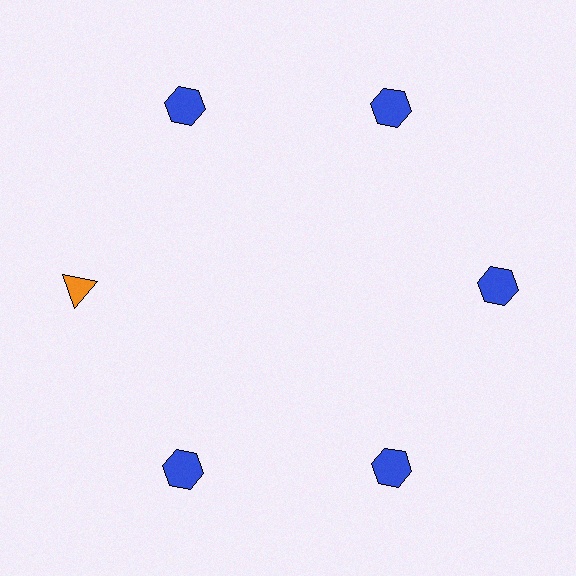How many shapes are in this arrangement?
There are 6 shapes arranged in a ring pattern.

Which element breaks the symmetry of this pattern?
The orange triangle at roughly the 9 o'clock position breaks the symmetry. All other shapes are blue hexagons.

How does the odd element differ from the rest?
It differs in both color (orange instead of blue) and shape (triangle instead of hexagon).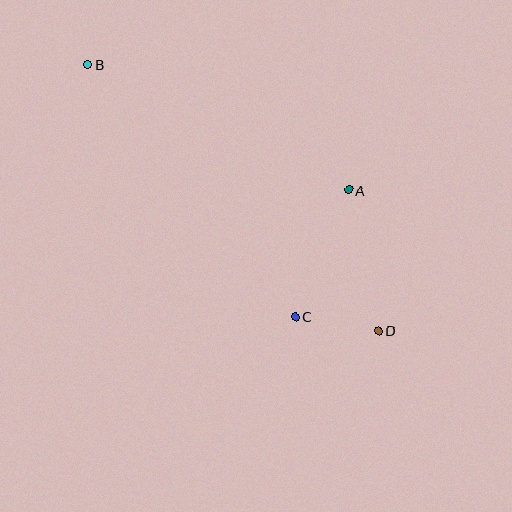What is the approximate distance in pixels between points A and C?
The distance between A and C is approximately 138 pixels.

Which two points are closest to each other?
Points C and D are closest to each other.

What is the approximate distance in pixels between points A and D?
The distance between A and D is approximately 144 pixels.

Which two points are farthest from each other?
Points B and D are farthest from each other.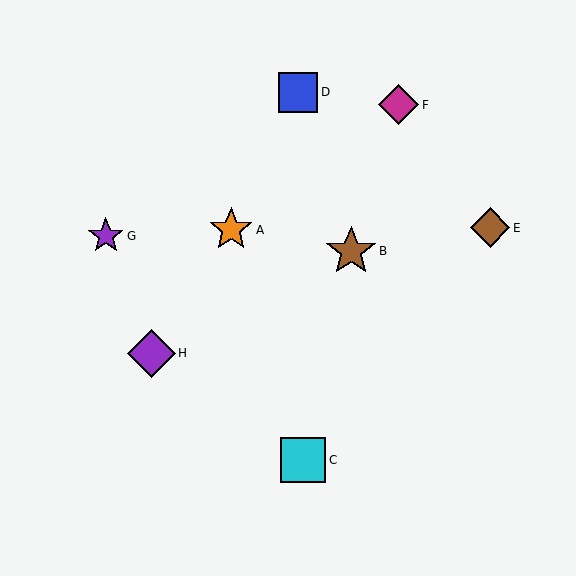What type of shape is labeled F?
Shape F is a magenta diamond.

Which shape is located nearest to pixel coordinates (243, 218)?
The orange star (labeled A) at (231, 230) is nearest to that location.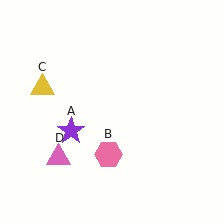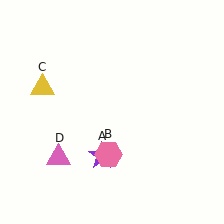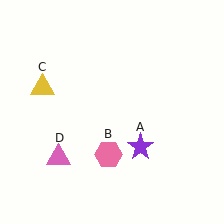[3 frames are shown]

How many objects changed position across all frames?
1 object changed position: purple star (object A).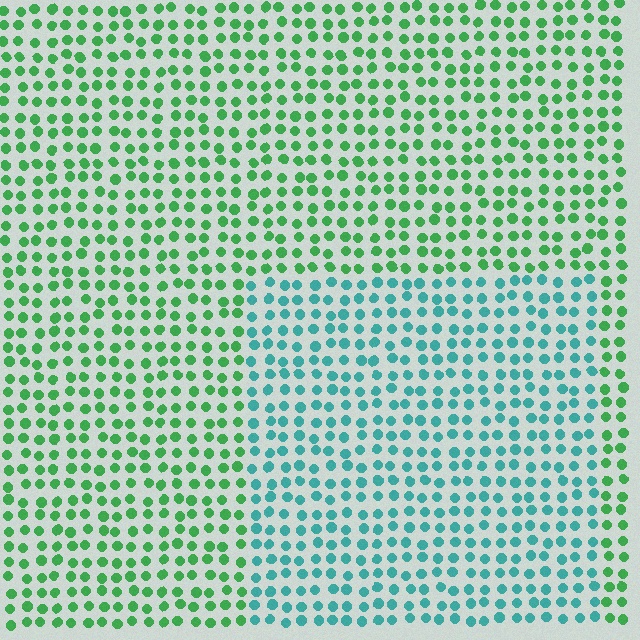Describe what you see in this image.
The image is filled with small green elements in a uniform arrangement. A rectangle-shaped region is visible where the elements are tinted to a slightly different hue, forming a subtle color boundary.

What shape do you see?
I see a rectangle.